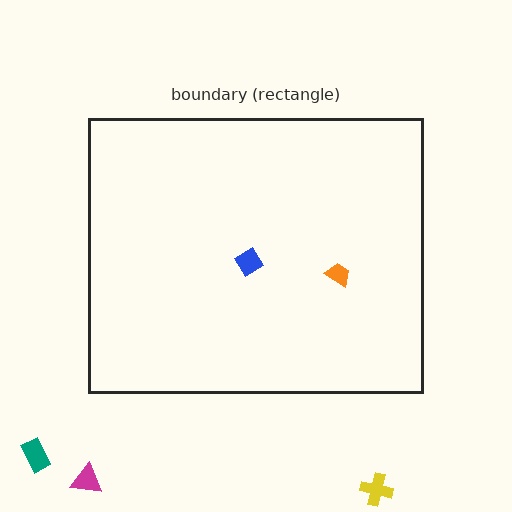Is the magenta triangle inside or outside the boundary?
Outside.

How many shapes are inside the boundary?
2 inside, 3 outside.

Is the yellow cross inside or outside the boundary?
Outside.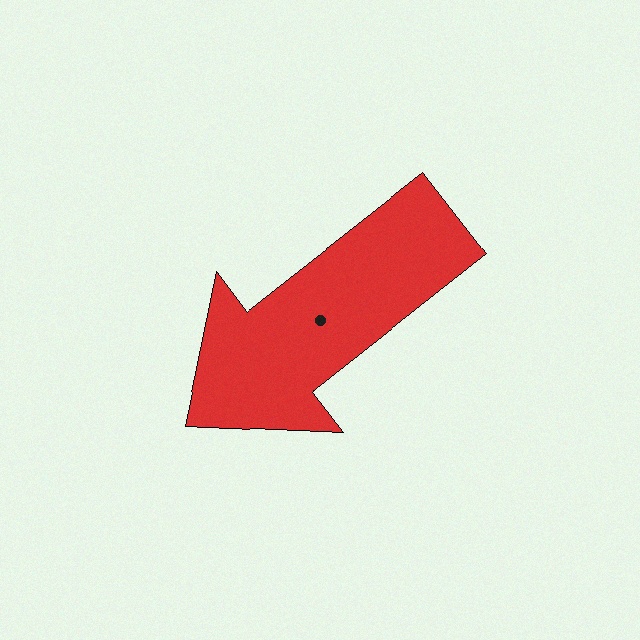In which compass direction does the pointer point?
Southwest.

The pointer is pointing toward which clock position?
Roughly 8 o'clock.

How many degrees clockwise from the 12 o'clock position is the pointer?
Approximately 232 degrees.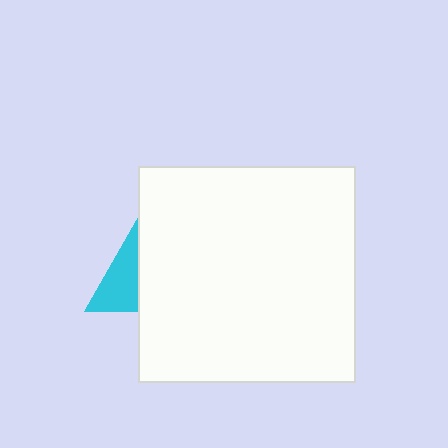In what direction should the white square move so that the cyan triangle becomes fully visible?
The white square should move right. That is the shortest direction to clear the overlap and leave the cyan triangle fully visible.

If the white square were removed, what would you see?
You would see the complete cyan triangle.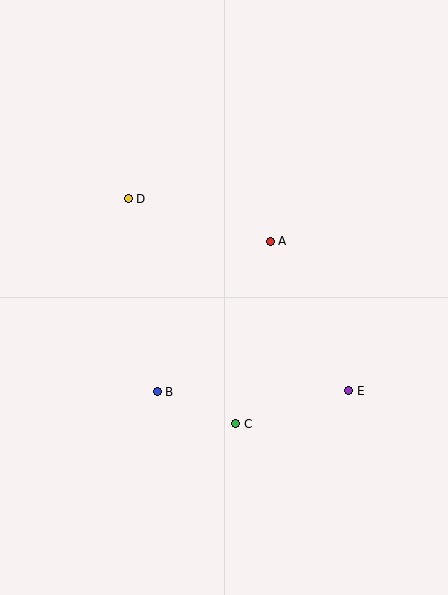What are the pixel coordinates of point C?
Point C is at (236, 424).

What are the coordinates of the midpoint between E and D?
The midpoint between E and D is at (239, 295).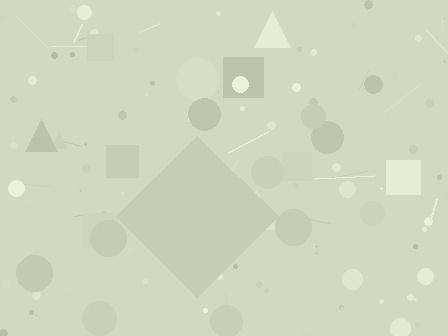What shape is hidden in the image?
A diamond is hidden in the image.